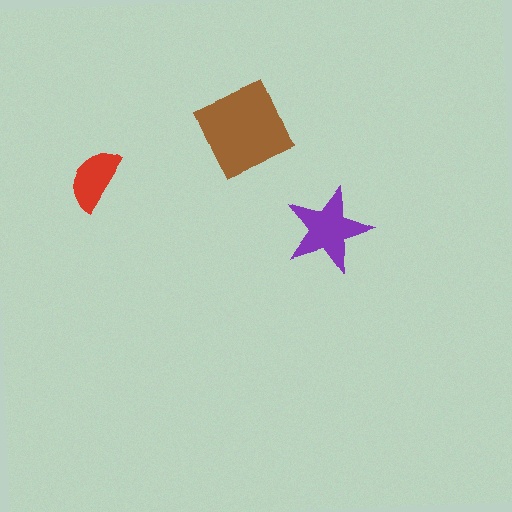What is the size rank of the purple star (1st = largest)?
2nd.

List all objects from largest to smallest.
The brown diamond, the purple star, the red semicircle.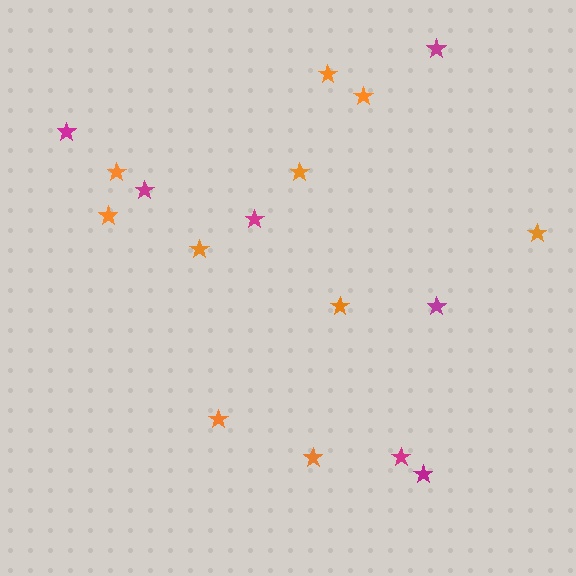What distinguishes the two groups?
There are 2 groups: one group of magenta stars (7) and one group of orange stars (10).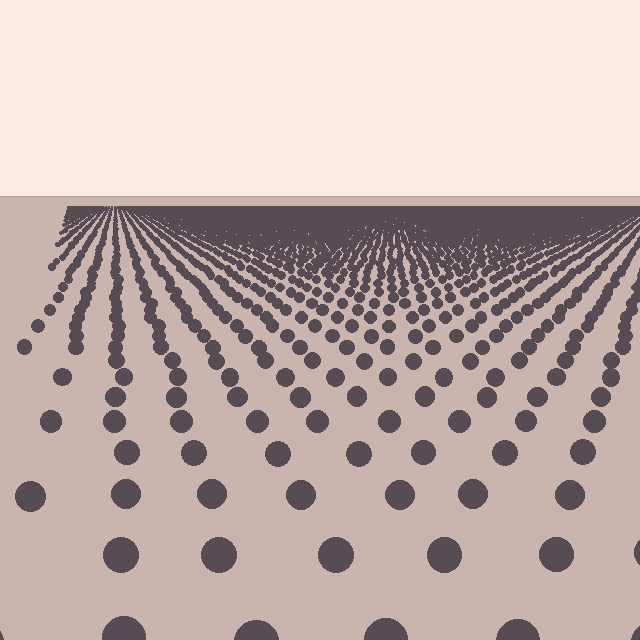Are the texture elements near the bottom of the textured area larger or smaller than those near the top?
Larger. Near the bottom, elements are closer to the viewer and appear at a bigger on-screen size.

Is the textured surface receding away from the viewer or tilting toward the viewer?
The surface is receding away from the viewer. Texture elements get smaller and denser toward the top.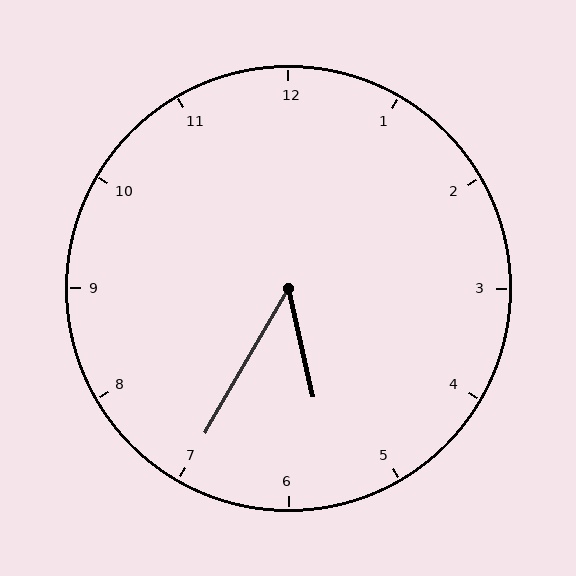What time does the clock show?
5:35.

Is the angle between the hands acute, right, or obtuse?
It is acute.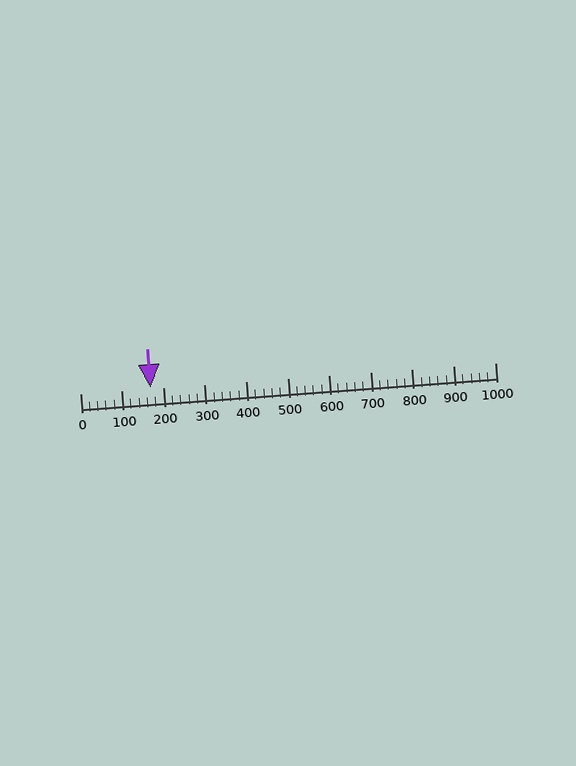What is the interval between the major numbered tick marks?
The major tick marks are spaced 100 units apart.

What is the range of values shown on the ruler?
The ruler shows values from 0 to 1000.